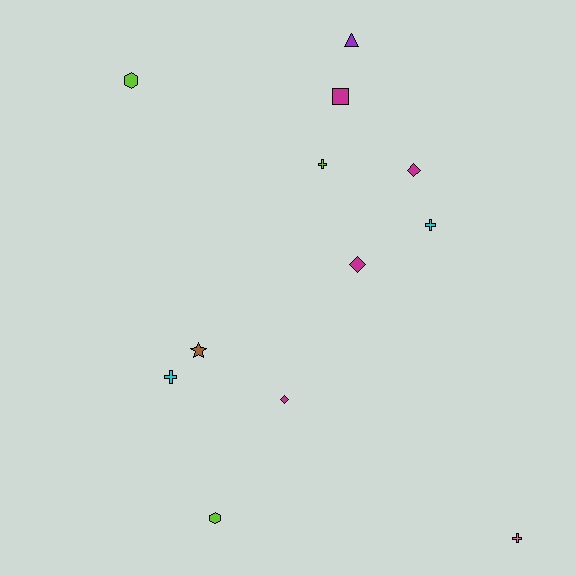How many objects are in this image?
There are 12 objects.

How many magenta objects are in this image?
There are 4 magenta objects.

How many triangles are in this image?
There is 1 triangle.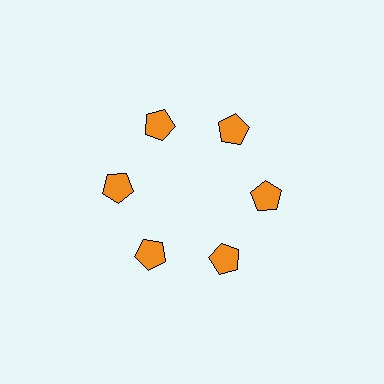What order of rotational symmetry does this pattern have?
This pattern has 6-fold rotational symmetry.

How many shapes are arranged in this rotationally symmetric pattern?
There are 6 shapes, arranged in 6 groups of 1.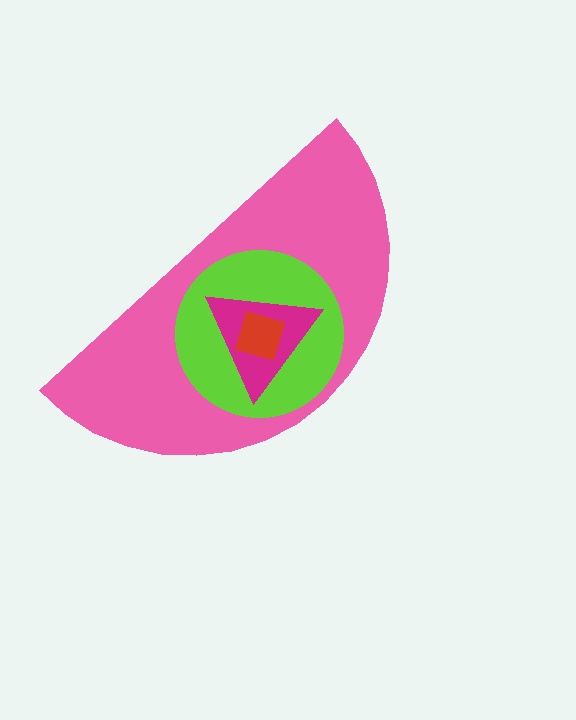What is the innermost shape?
The red square.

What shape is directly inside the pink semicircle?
The lime circle.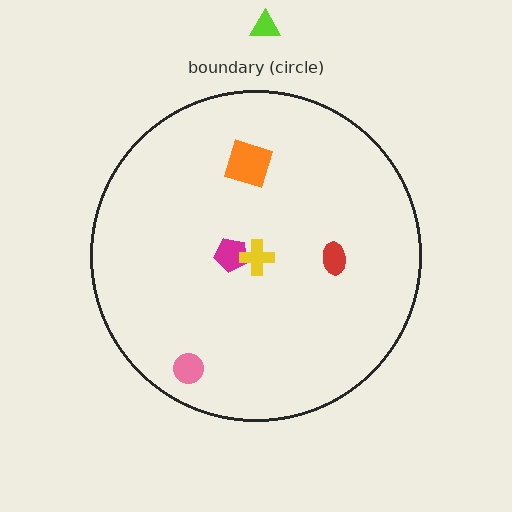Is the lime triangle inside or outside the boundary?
Outside.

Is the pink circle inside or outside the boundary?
Inside.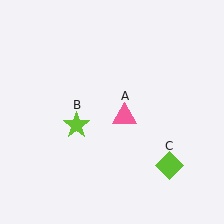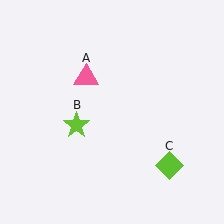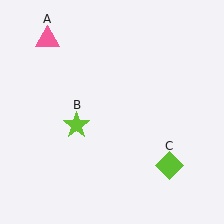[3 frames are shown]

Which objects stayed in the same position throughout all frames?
Lime star (object B) and lime diamond (object C) remained stationary.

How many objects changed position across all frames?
1 object changed position: pink triangle (object A).